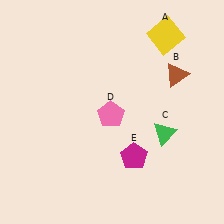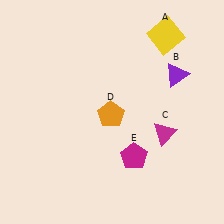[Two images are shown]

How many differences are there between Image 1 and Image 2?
There are 3 differences between the two images.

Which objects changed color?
B changed from brown to purple. C changed from green to magenta. D changed from pink to orange.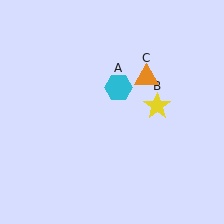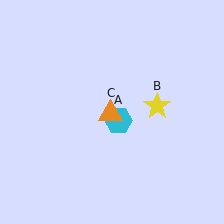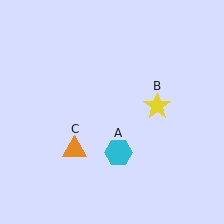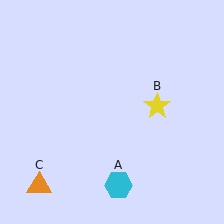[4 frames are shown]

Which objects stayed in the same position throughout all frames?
Yellow star (object B) remained stationary.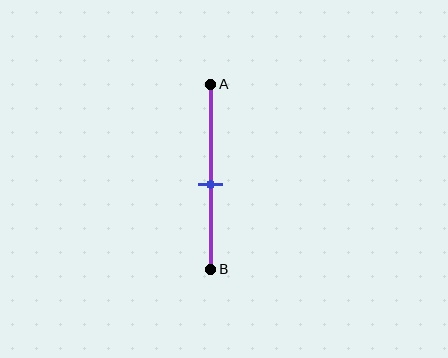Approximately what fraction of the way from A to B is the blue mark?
The blue mark is approximately 55% of the way from A to B.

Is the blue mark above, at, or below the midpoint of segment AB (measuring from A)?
The blue mark is below the midpoint of segment AB.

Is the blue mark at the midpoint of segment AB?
No, the mark is at about 55% from A, not at the 50% midpoint.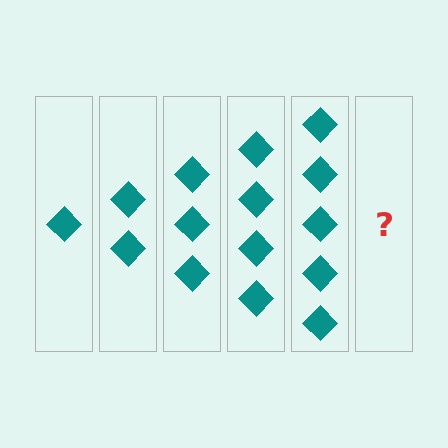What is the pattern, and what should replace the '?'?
The pattern is that each step adds one more diamond. The '?' should be 6 diamonds.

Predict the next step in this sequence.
The next step is 6 diamonds.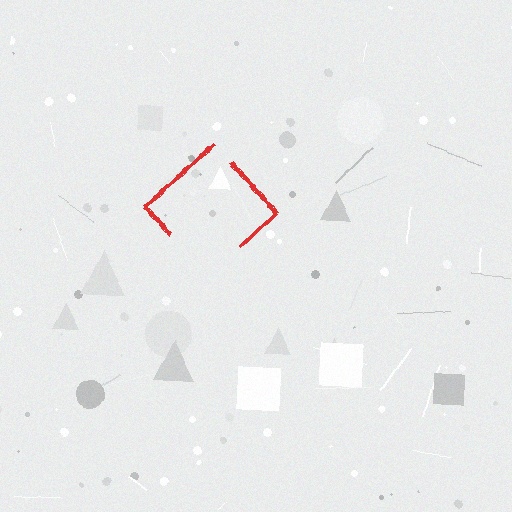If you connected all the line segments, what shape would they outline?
They would outline a diamond.